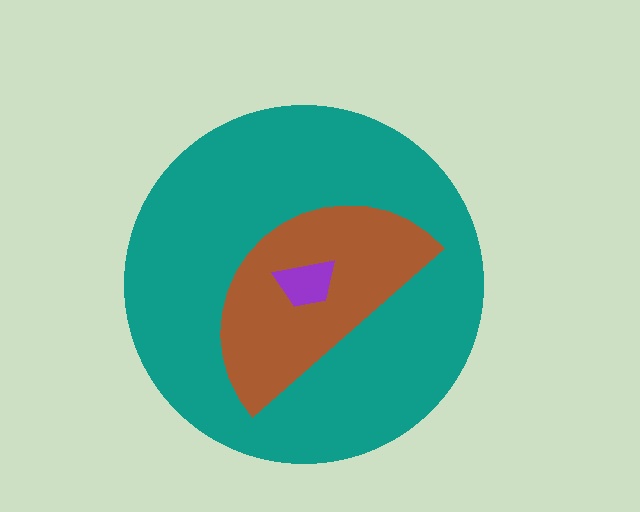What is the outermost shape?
The teal circle.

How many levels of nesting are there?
3.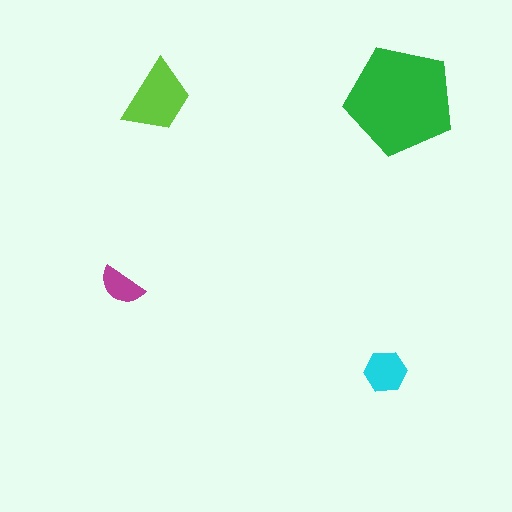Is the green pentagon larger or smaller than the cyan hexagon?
Larger.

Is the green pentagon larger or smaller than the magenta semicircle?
Larger.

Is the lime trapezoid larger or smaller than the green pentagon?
Smaller.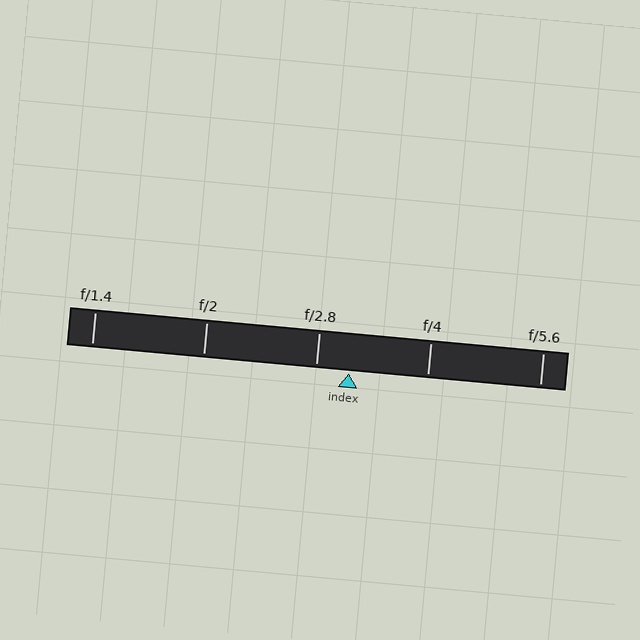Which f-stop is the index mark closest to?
The index mark is closest to f/2.8.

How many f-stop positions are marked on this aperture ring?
There are 5 f-stop positions marked.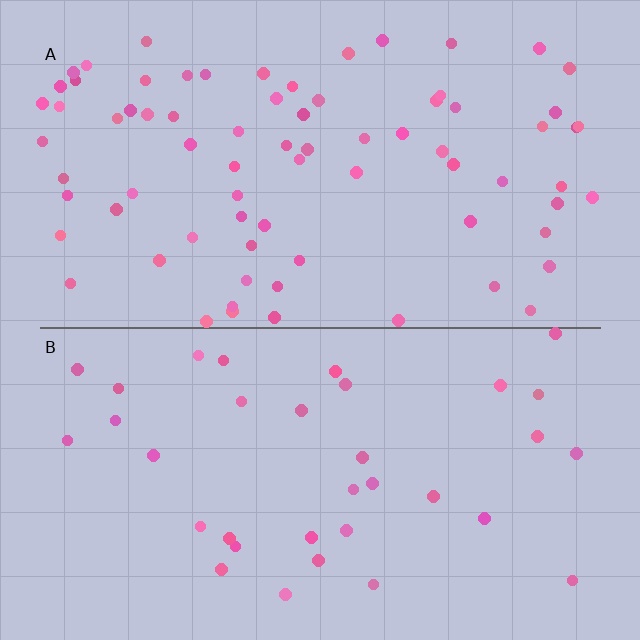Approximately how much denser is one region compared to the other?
Approximately 2.2× — region A over region B.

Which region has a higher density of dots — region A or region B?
A (the top).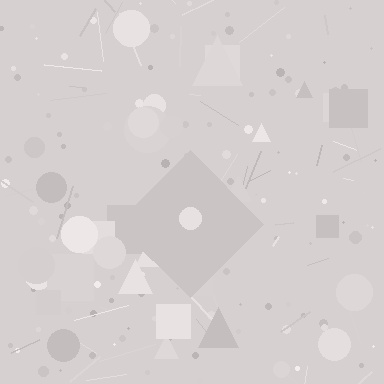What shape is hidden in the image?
A diamond is hidden in the image.